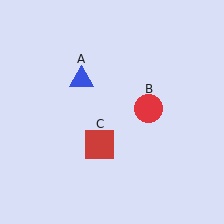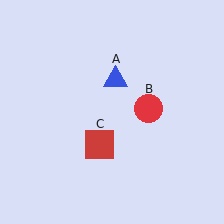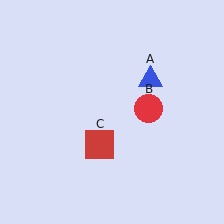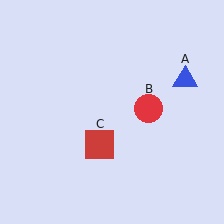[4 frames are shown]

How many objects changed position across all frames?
1 object changed position: blue triangle (object A).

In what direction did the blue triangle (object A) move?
The blue triangle (object A) moved right.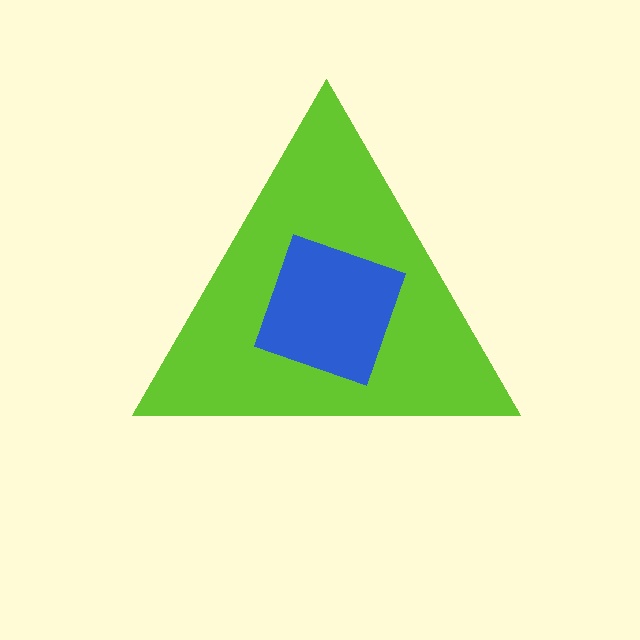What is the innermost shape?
The blue square.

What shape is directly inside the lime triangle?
The blue square.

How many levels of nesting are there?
2.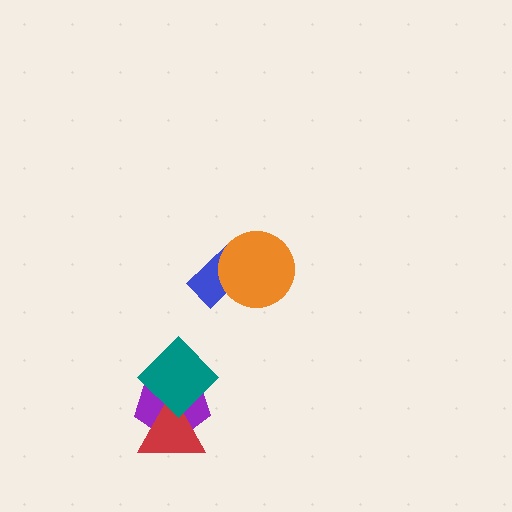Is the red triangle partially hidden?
Yes, it is partially covered by another shape.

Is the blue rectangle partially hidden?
Yes, it is partially covered by another shape.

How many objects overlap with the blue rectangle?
1 object overlaps with the blue rectangle.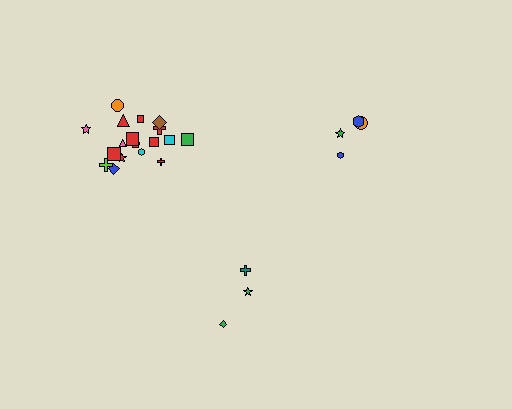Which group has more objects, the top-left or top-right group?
The top-left group.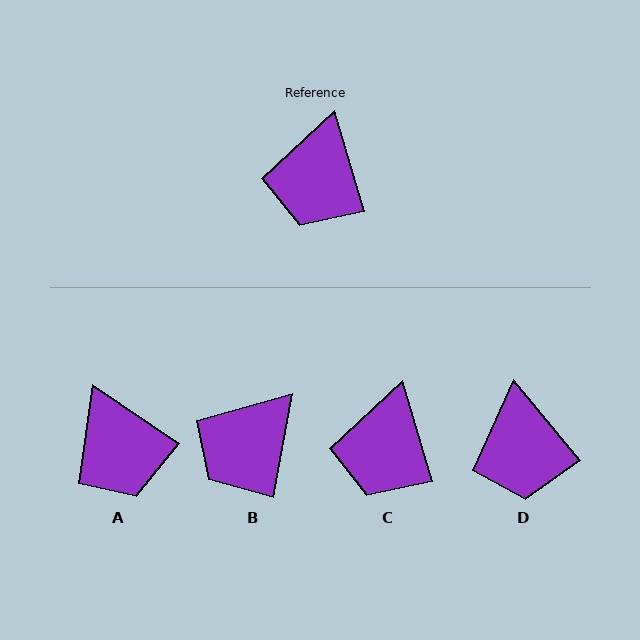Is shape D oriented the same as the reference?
No, it is off by about 23 degrees.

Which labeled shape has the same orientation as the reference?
C.